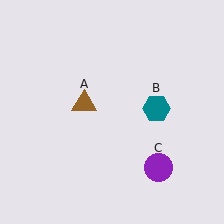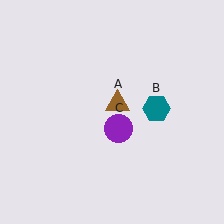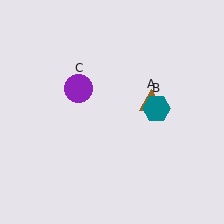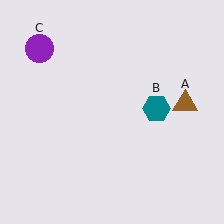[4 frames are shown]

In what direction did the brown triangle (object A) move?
The brown triangle (object A) moved right.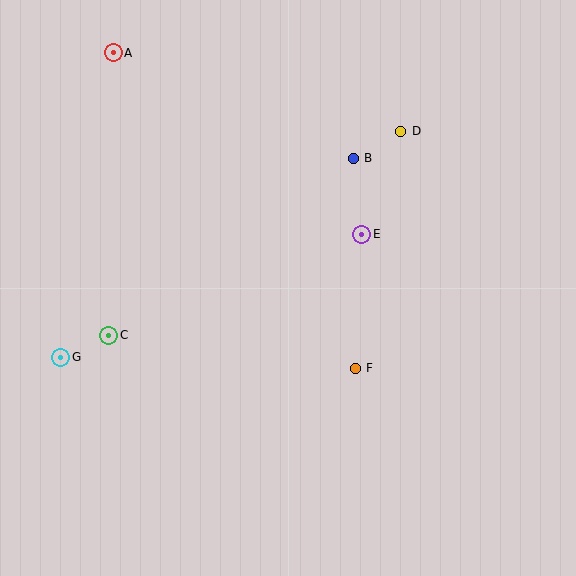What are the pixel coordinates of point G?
Point G is at (61, 357).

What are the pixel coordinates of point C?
Point C is at (109, 335).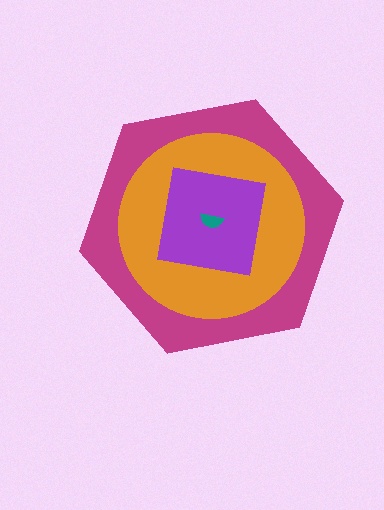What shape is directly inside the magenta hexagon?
The orange circle.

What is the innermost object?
The teal semicircle.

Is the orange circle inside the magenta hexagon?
Yes.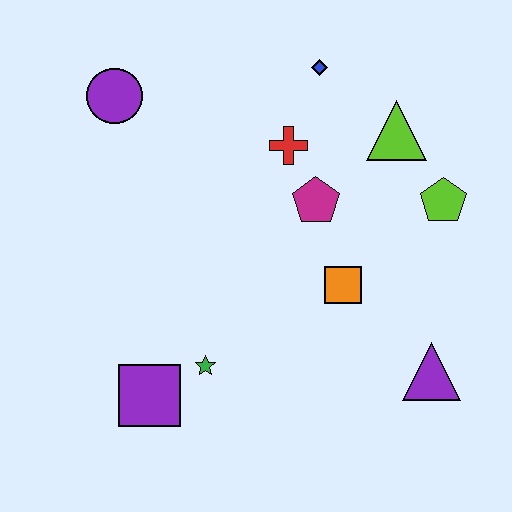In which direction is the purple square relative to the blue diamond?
The purple square is below the blue diamond.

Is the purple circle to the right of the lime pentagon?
No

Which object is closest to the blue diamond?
The red cross is closest to the blue diamond.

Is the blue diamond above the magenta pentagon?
Yes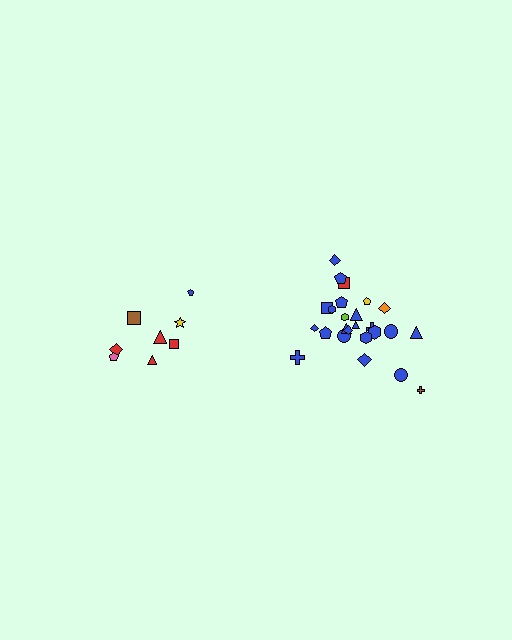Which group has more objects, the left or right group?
The right group.